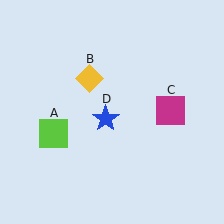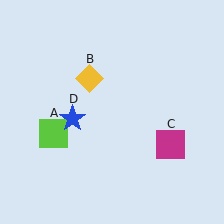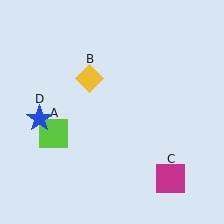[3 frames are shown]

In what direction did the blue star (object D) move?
The blue star (object D) moved left.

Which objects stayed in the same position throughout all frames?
Lime square (object A) and yellow diamond (object B) remained stationary.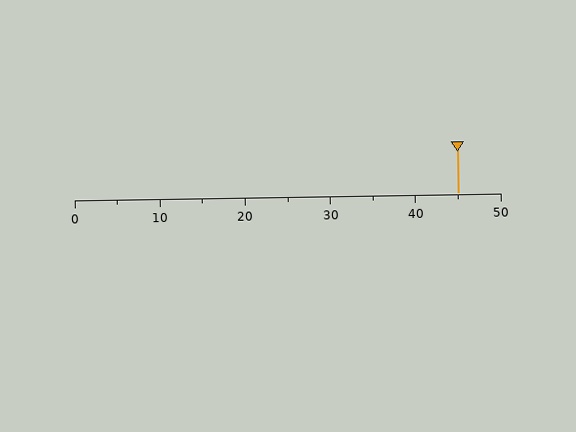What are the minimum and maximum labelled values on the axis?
The axis runs from 0 to 50.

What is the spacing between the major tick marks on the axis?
The major ticks are spaced 10 apart.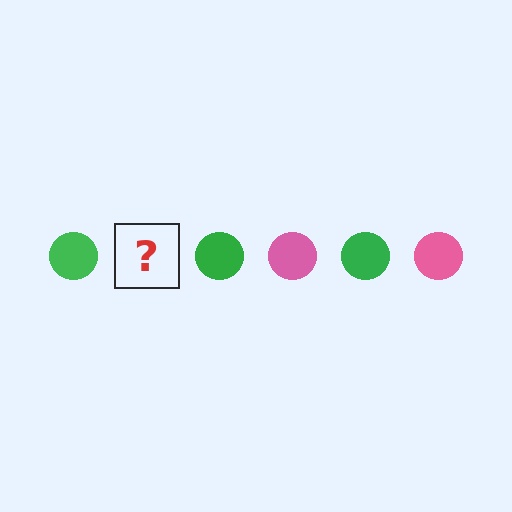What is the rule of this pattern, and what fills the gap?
The rule is that the pattern cycles through green, pink circles. The gap should be filled with a pink circle.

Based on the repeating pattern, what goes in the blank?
The blank should be a pink circle.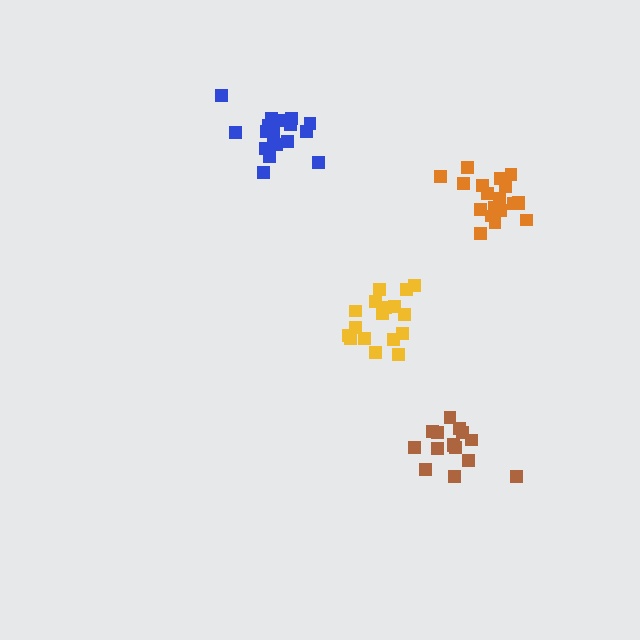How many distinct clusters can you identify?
There are 4 distinct clusters.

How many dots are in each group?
Group 1: 19 dots, Group 2: 19 dots, Group 3: 17 dots, Group 4: 15 dots (70 total).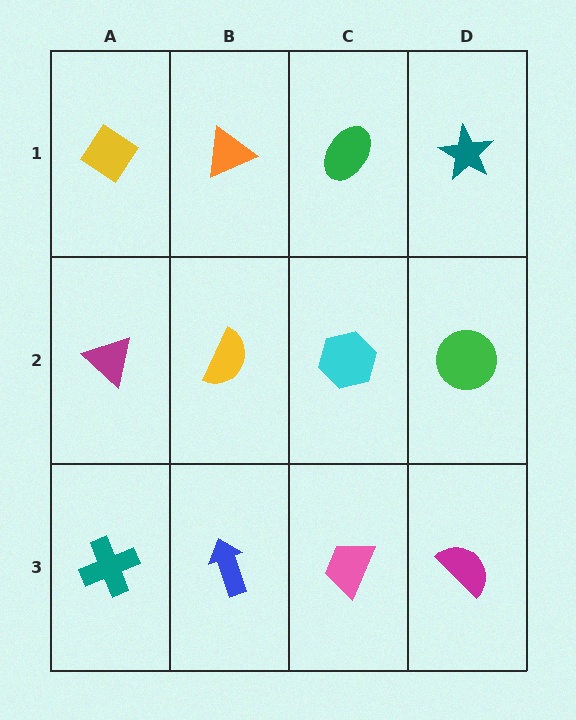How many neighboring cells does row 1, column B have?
3.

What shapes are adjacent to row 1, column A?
A magenta triangle (row 2, column A), an orange triangle (row 1, column B).